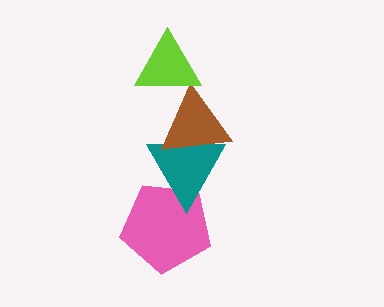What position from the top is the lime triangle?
The lime triangle is 1st from the top.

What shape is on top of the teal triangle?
The brown triangle is on top of the teal triangle.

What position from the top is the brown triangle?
The brown triangle is 2nd from the top.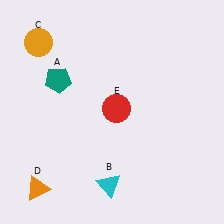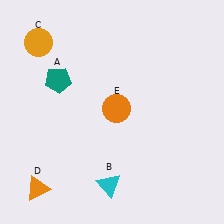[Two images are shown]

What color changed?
The circle (E) changed from red in Image 1 to orange in Image 2.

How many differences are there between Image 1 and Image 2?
There is 1 difference between the two images.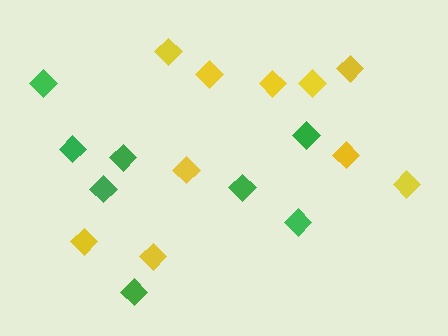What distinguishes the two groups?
There are 2 groups: one group of yellow diamonds (10) and one group of green diamonds (8).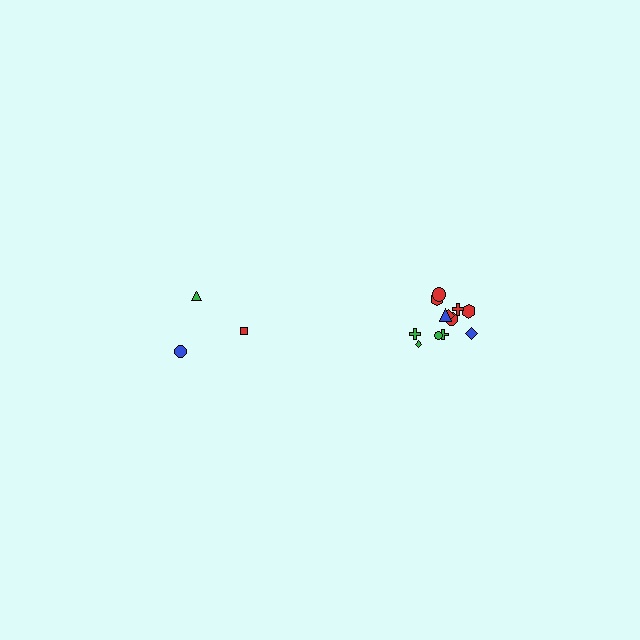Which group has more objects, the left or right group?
The right group.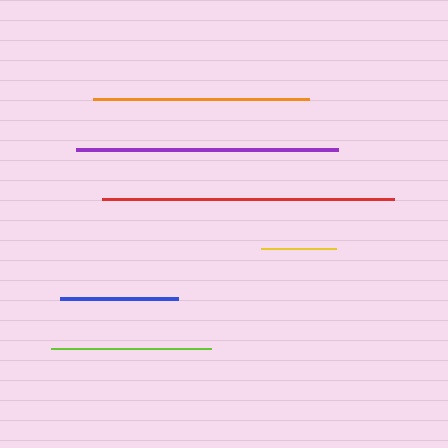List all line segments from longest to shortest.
From longest to shortest: red, purple, orange, lime, blue, yellow.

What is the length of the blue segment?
The blue segment is approximately 119 pixels long.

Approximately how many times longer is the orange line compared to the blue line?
The orange line is approximately 1.8 times the length of the blue line.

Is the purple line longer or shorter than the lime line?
The purple line is longer than the lime line.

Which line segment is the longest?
The red line is the longest at approximately 292 pixels.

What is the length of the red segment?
The red segment is approximately 292 pixels long.